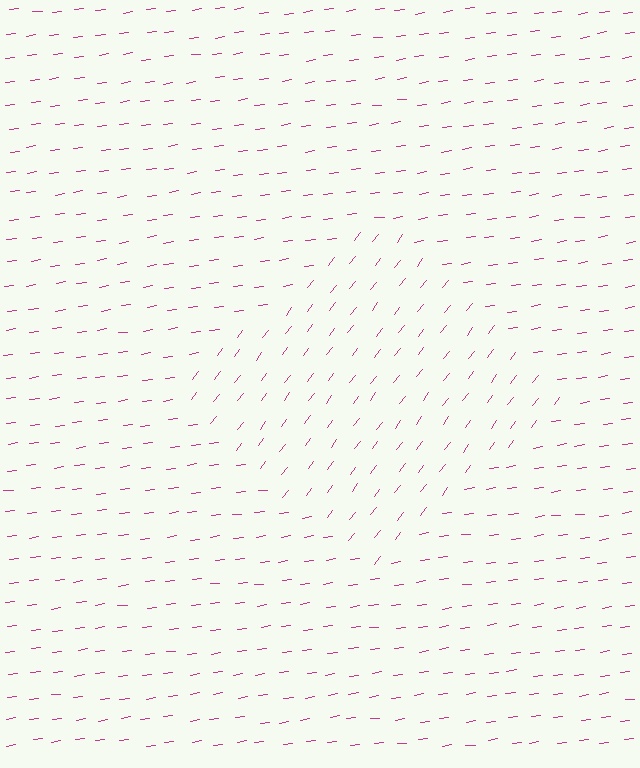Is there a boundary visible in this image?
Yes, there is a texture boundary formed by a change in line orientation.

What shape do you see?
I see a diamond.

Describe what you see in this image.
The image is filled with small magenta line segments. A diamond region in the image has lines oriented differently from the surrounding lines, creating a visible texture boundary.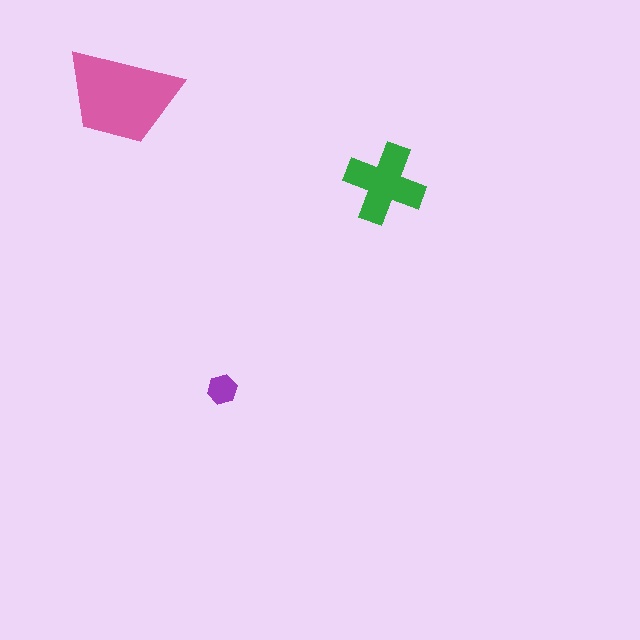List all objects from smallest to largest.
The purple hexagon, the green cross, the pink trapezoid.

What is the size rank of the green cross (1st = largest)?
2nd.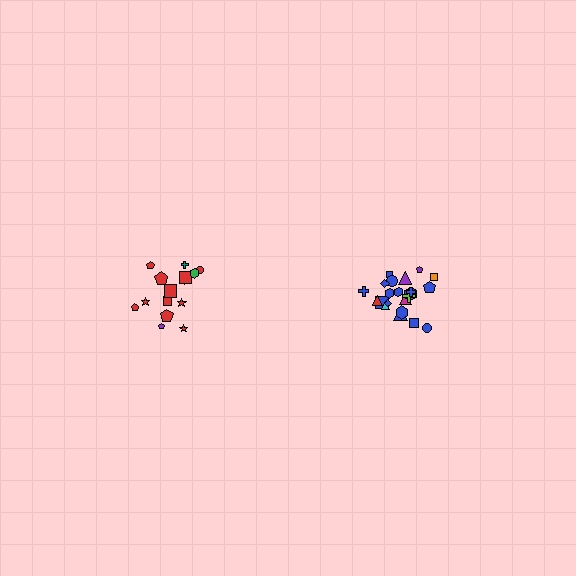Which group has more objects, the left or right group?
The right group.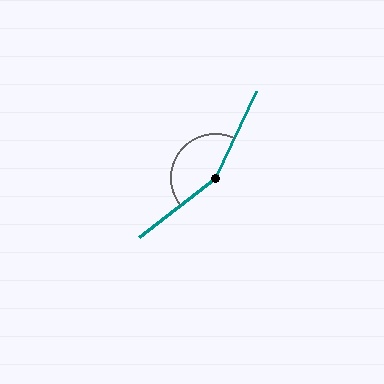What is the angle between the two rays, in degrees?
Approximately 154 degrees.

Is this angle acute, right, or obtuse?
It is obtuse.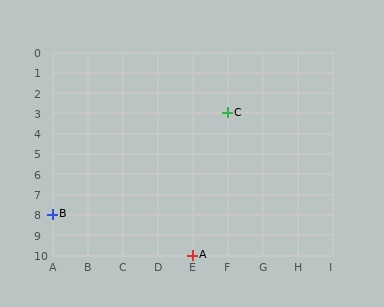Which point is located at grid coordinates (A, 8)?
Point B is at (A, 8).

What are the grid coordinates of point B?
Point B is at grid coordinates (A, 8).